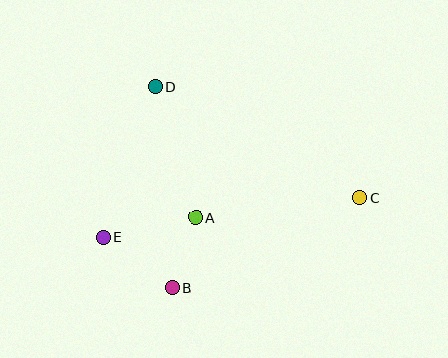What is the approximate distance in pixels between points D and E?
The distance between D and E is approximately 160 pixels.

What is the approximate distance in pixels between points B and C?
The distance between B and C is approximately 208 pixels.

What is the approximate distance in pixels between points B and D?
The distance between B and D is approximately 202 pixels.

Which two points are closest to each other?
Points A and B are closest to each other.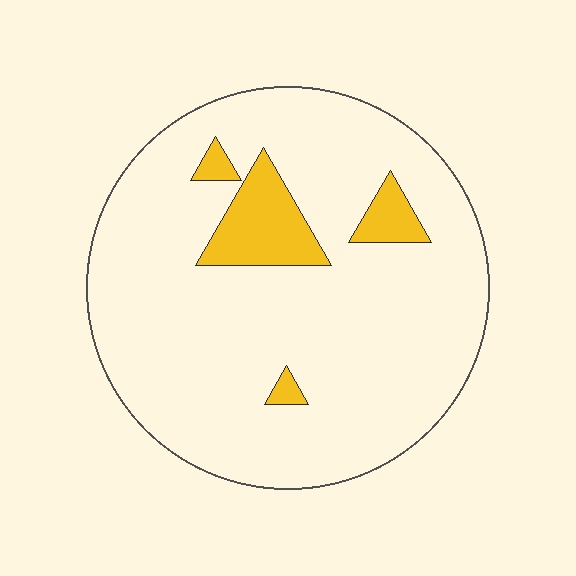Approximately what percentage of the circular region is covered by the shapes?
Approximately 10%.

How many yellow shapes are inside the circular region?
4.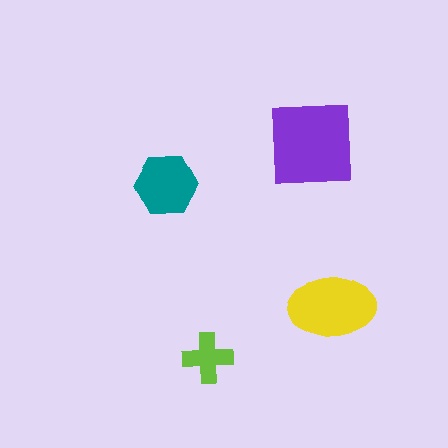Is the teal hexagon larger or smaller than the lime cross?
Larger.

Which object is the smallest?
The lime cross.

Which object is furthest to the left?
The teal hexagon is leftmost.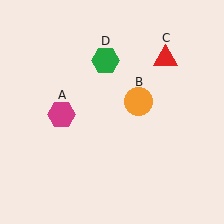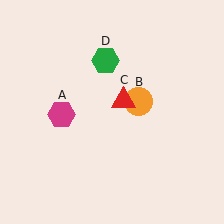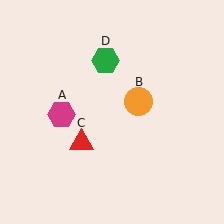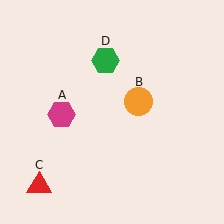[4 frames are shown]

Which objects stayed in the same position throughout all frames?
Magenta hexagon (object A) and orange circle (object B) and green hexagon (object D) remained stationary.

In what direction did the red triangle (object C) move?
The red triangle (object C) moved down and to the left.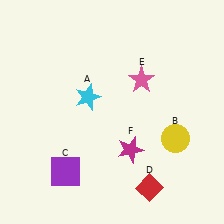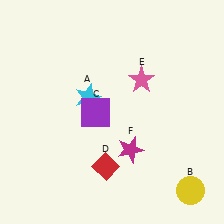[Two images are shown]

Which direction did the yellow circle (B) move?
The yellow circle (B) moved down.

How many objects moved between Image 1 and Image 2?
3 objects moved between the two images.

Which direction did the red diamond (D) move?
The red diamond (D) moved left.